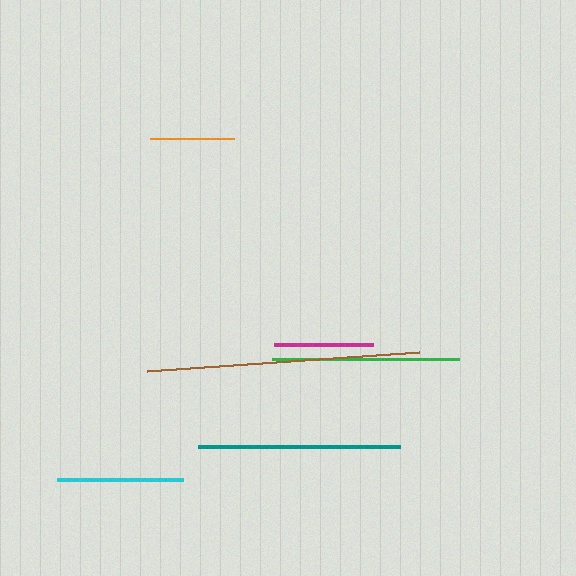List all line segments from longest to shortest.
From longest to shortest: brown, teal, green, cyan, magenta, orange.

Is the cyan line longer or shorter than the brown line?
The brown line is longer than the cyan line.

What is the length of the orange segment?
The orange segment is approximately 84 pixels long.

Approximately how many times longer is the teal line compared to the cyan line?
The teal line is approximately 1.6 times the length of the cyan line.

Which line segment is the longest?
The brown line is the longest at approximately 272 pixels.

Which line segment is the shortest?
The orange line is the shortest at approximately 84 pixels.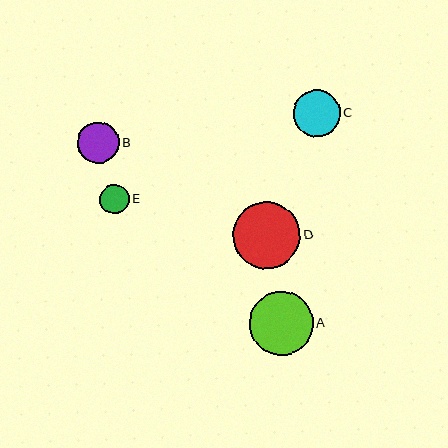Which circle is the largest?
Circle D is the largest with a size of approximately 67 pixels.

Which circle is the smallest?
Circle E is the smallest with a size of approximately 29 pixels.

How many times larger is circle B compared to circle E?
Circle B is approximately 1.4 times the size of circle E.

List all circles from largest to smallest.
From largest to smallest: D, A, C, B, E.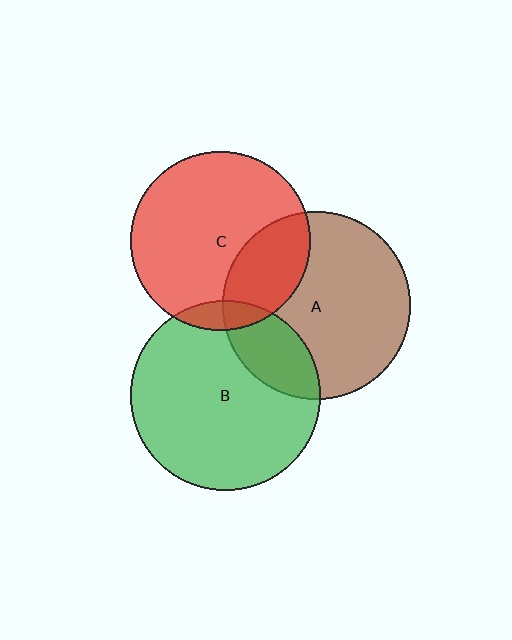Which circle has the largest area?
Circle B (green).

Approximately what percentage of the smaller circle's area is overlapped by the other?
Approximately 20%.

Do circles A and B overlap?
Yes.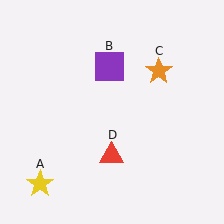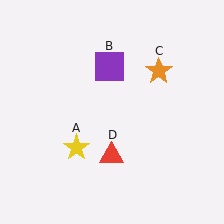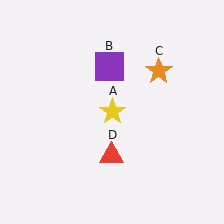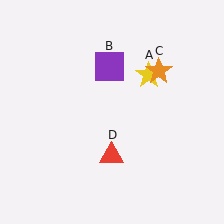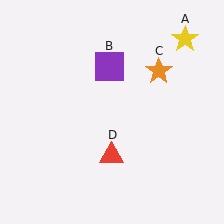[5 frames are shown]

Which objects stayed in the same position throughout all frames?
Purple square (object B) and orange star (object C) and red triangle (object D) remained stationary.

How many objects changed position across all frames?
1 object changed position: yellow star (object A).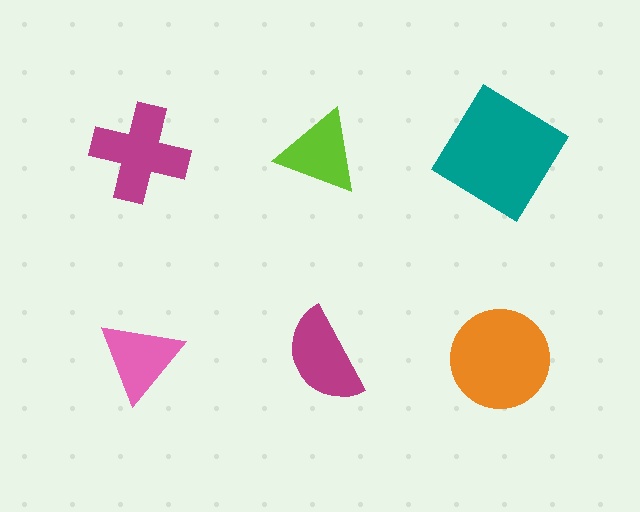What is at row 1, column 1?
A magenta cross.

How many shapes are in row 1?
3 shapes.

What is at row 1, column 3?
A teal diamond.